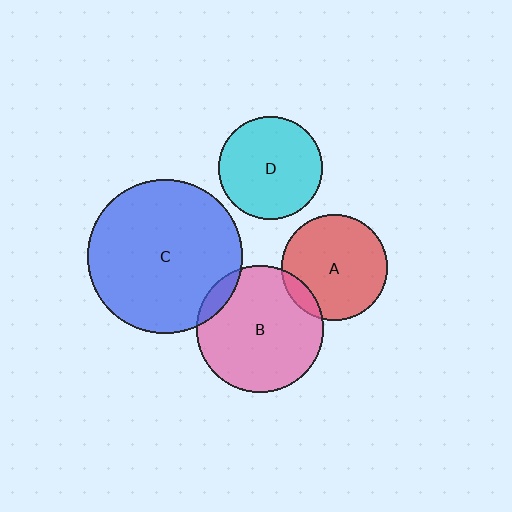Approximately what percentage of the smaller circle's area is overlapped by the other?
Approximately 10%.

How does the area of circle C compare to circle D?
Approximately 2.2 times.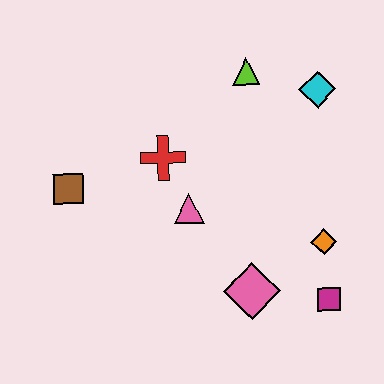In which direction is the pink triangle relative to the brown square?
The pink triangle is to the right of the brown square.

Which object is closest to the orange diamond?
The magenta square is closest to the orange diamond.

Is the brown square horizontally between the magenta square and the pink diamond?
No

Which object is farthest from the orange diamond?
The brown square is farthest from the orange diamond.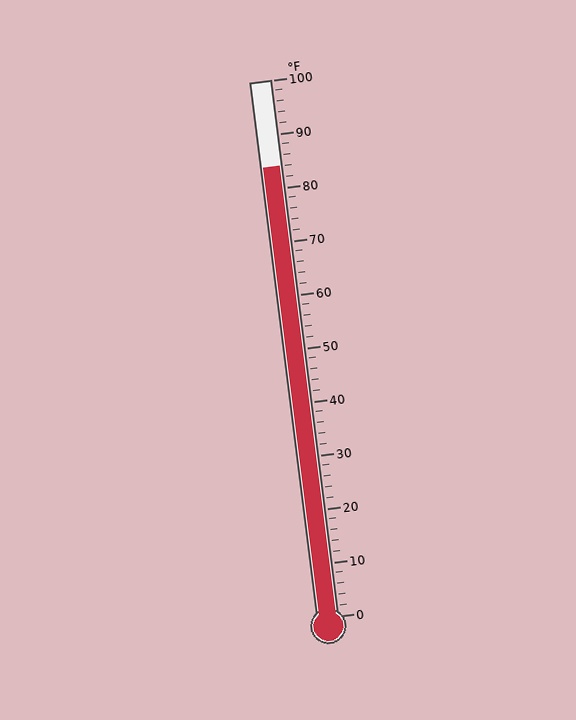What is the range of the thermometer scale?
The thermometer scale ranges from 0°F to 100°F.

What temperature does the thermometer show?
The thermometer shows approximately 84°F.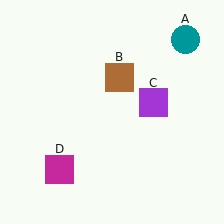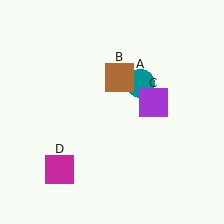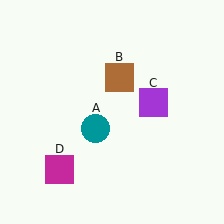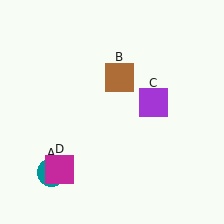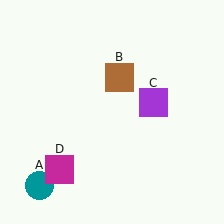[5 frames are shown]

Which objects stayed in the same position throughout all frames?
Brown square (object B) and purple square (object C) and magenta square (object D) remained stationary.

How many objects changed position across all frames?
1 object changed position: teal circle (object A).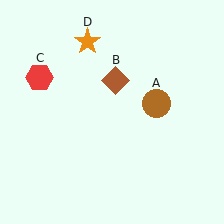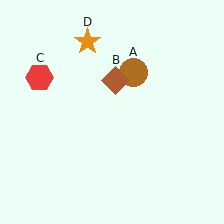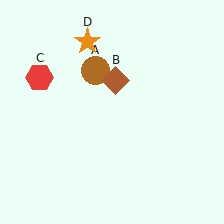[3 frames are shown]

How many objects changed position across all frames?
1 object changed position: brown circle (object A).